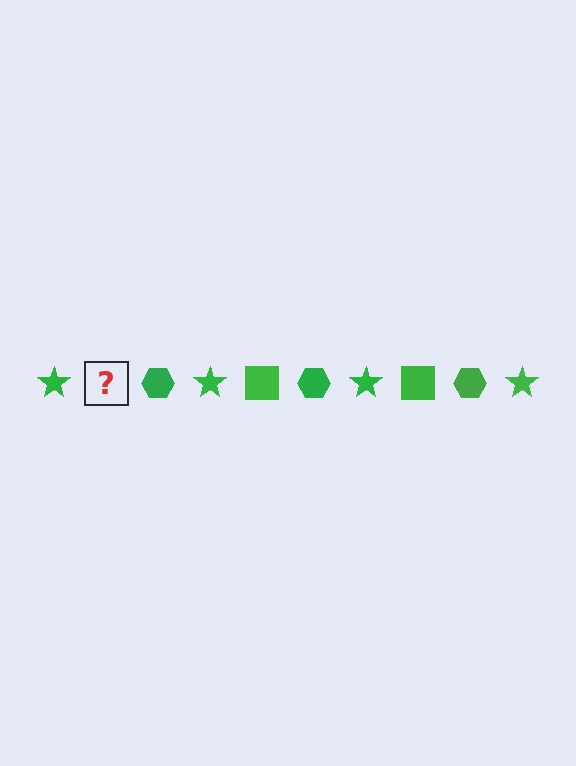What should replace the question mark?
The question mark should be replaced with a green square.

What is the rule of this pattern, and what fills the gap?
The rule is that the pattern cycles through star, square, hexagon shapes in green. The gap should be filled with a green square.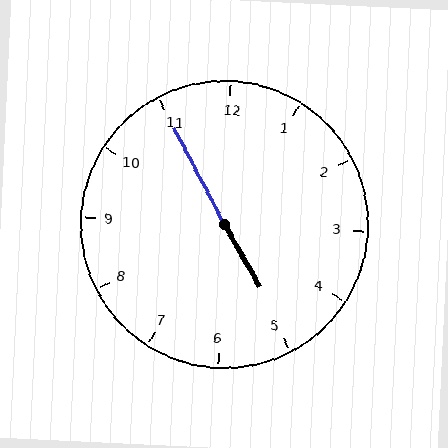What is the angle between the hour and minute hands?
Approximately 178 degrees.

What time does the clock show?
4:55.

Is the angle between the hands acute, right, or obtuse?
It is obtuse.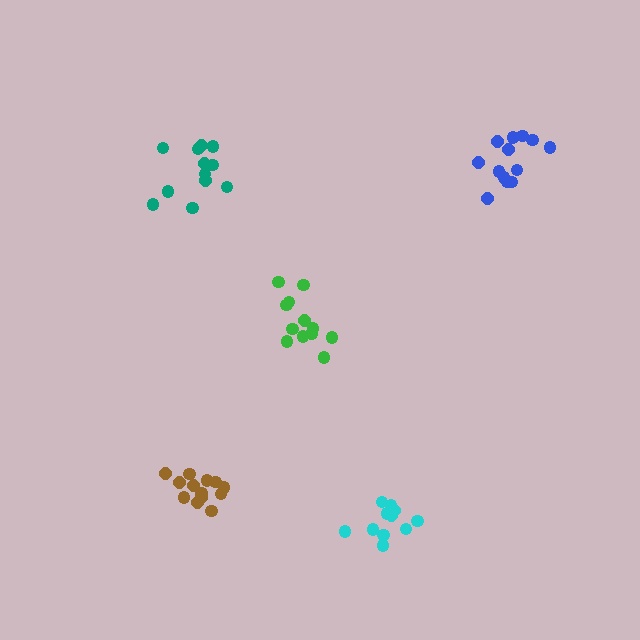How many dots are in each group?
Group 1: 11 dots, Group 2: 12 dots, Group 3: 12 dots, Group 4: 13 dots, Group 5: 13 dots (61 total).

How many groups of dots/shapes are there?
There are 5 groups.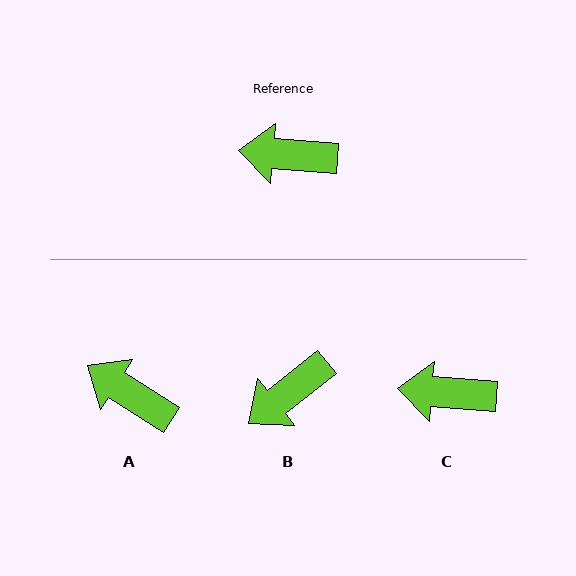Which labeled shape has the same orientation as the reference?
C.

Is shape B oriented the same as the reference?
No, it is off by about 43 degrees.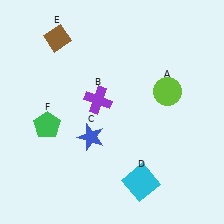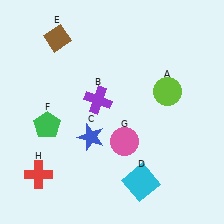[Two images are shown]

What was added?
A pink circle (G), a red cross (H) were added in Image 2.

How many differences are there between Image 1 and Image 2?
There are 2 differences between the two images.